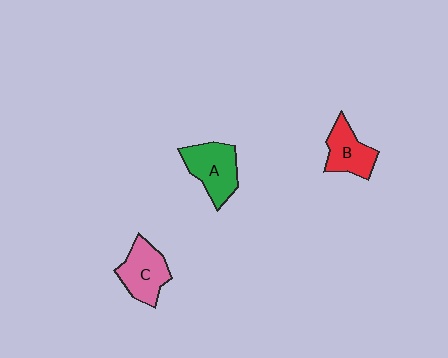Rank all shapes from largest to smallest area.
From largest to smallest: A (green), C (pink), B (red).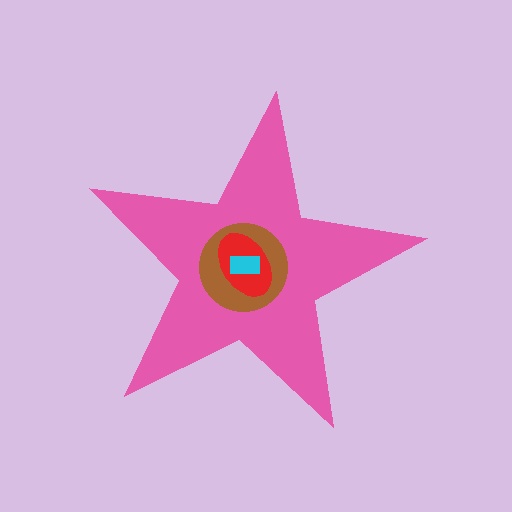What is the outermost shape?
The pink star.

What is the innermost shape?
The cyan rectangle.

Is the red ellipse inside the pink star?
Yes.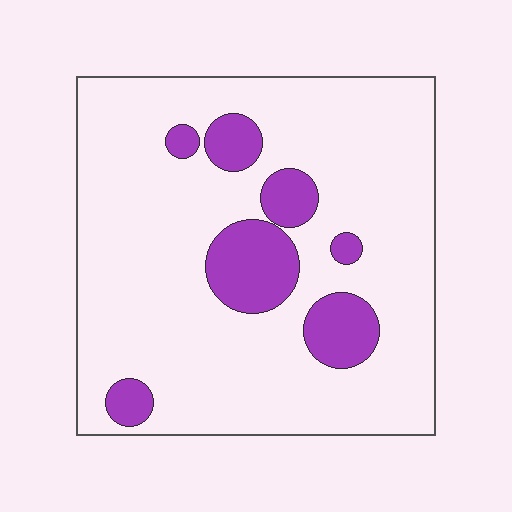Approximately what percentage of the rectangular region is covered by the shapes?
Approximately 15%.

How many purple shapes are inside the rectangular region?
7.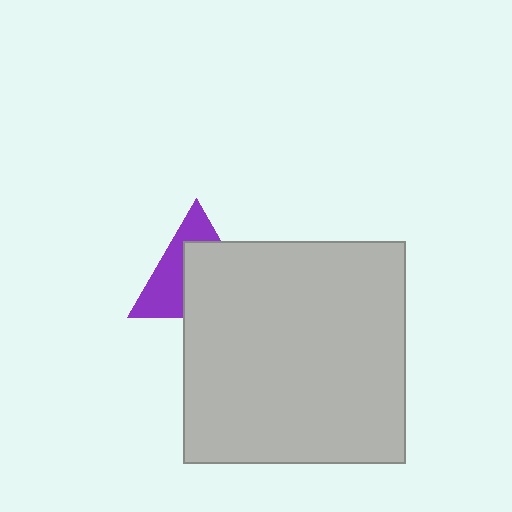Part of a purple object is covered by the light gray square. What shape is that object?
It is a triangle.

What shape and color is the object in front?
The object in front is a light gray square.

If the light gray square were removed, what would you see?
You would see the complete purple triangle.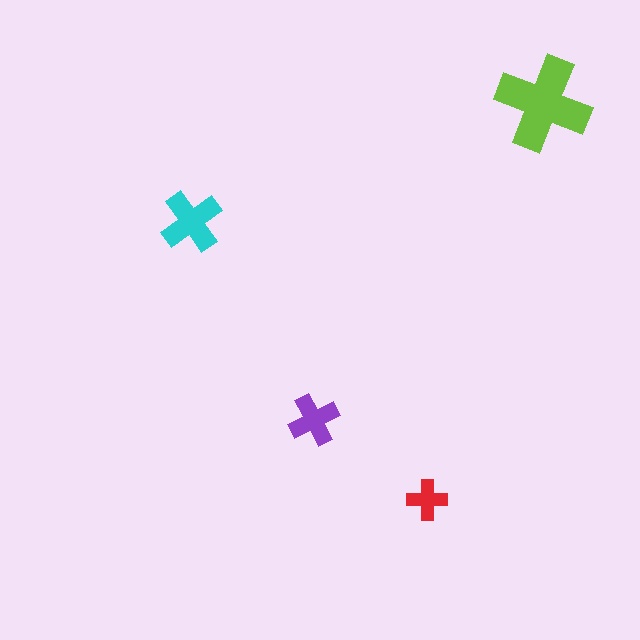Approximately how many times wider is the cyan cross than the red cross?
About 1.5 times wider.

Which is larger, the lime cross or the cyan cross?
The lime one.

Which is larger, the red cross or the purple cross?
The purple one.